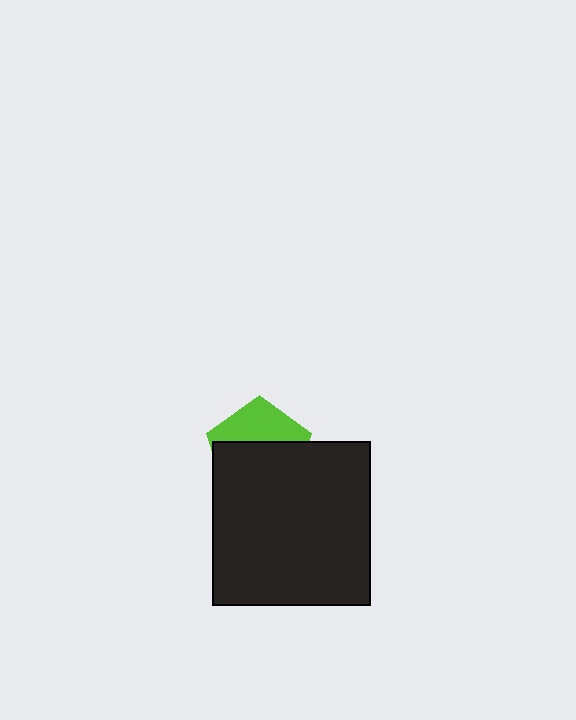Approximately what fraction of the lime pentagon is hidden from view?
Roughly 61% of the lime pentagon is hidden behind the black rectangle.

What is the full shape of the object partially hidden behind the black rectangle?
The partially hidden object is a lime pentagon.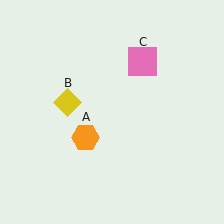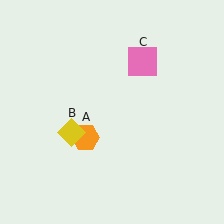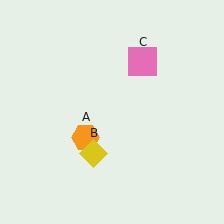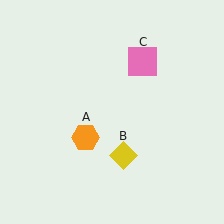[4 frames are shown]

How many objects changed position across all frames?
1 object changed position: yellow diamond (object B).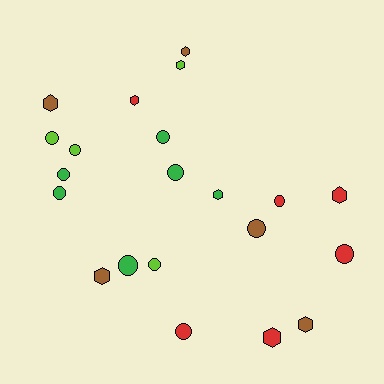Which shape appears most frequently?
Circle, with 12 objects.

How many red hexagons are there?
There are 3 red hexagons.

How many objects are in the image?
There are 21 objects.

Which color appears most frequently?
Red, with 6 objects.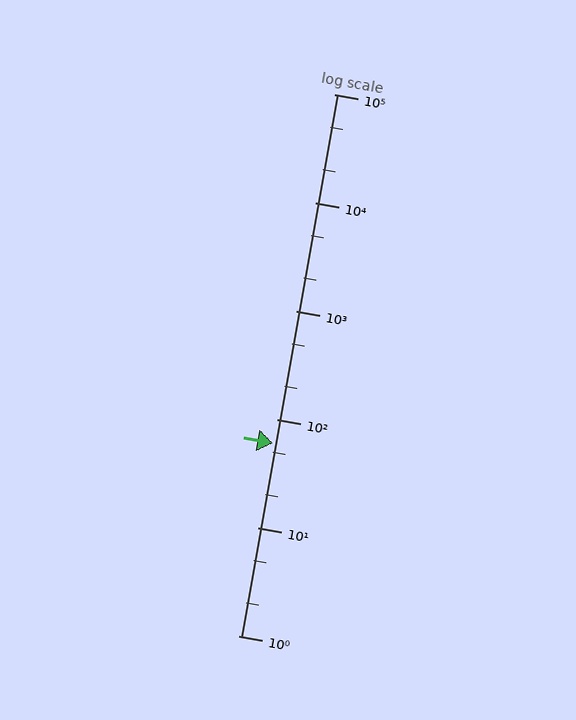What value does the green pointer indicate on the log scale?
The pointer indicates approximately 60.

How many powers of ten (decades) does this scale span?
The scale spans 5 decades, from 1 to 100000.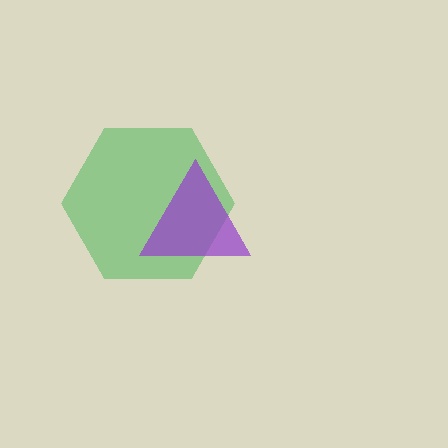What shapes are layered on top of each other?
The layered shapes are: a green hexagon, a purple triangle.